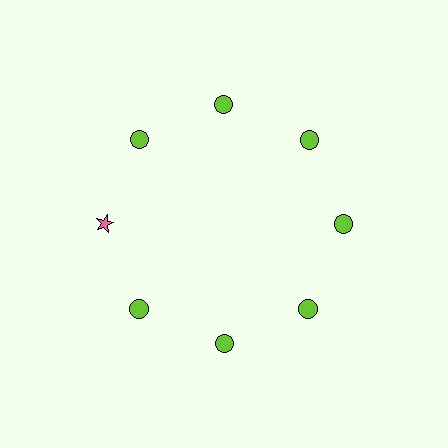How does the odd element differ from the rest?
It differs in both color (pink instead of lime) and shape (star instead of circle).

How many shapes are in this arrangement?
There are 8 shapes arranged in a ring pattern.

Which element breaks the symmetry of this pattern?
The pink star at roughly the 9 o'clock position breaks the symmetry. All other shapes are lime circles.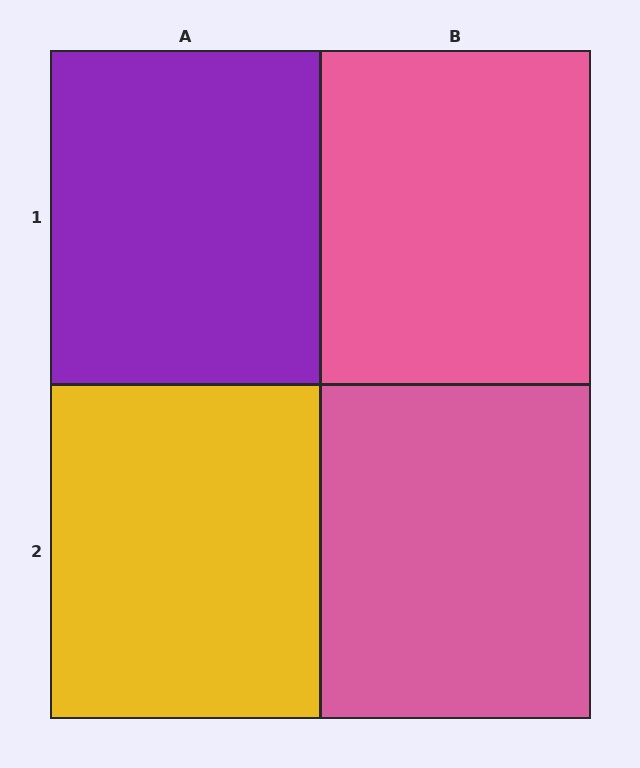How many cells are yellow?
1 cell is yellow.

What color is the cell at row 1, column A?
Purple.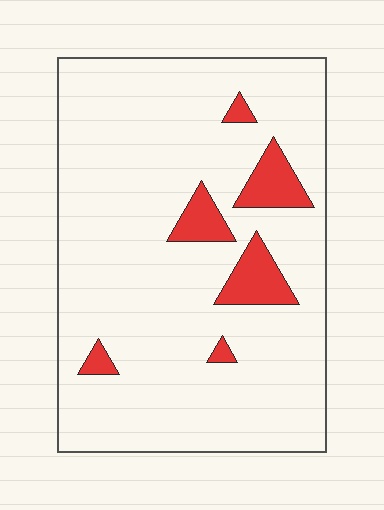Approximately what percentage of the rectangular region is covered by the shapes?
Approximately 10%.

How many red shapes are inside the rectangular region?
6.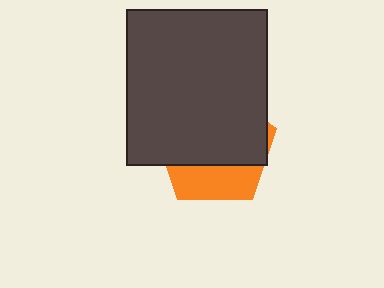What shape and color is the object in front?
The object in front is a dark gray rectangle.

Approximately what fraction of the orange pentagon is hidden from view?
Roughly 68% of the orange pentagon is hidden behind the dark gray rectangle.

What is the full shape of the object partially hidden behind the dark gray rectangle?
The partially hidden object is an orange pentagon.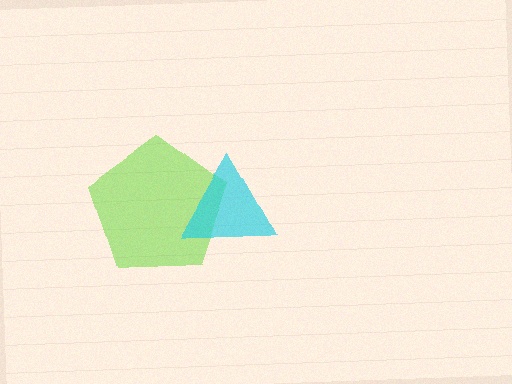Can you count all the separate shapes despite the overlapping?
Yes, there are 2 separate shapes.